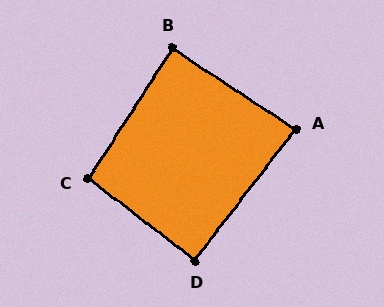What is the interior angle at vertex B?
Approximately 90 degrees (approximately right).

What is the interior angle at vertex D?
Approximately 90 degrees (approximately right).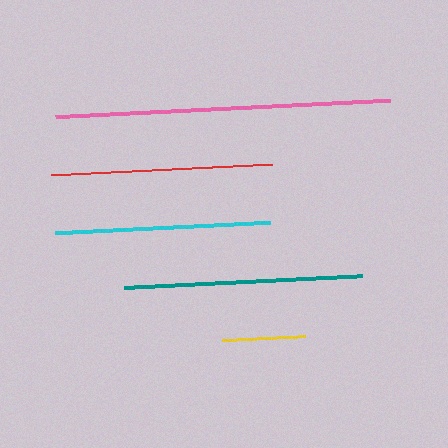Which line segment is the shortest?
The yellow line is the shortest at approximately 83 pixels.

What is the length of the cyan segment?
The cyan segment is approximately 215 pixels long.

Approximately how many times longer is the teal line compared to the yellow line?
The teal line is approximately 2.9 times the length of the yellow line.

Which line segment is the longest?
The pink line is the longest at approximately 336 pixels.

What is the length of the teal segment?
The teal segment is approximately 238 pixels long.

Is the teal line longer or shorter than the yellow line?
The teal line is longer than the yellow line.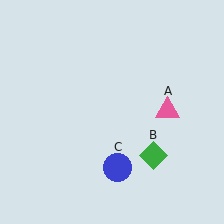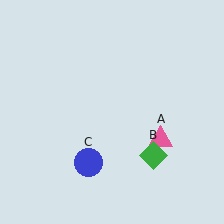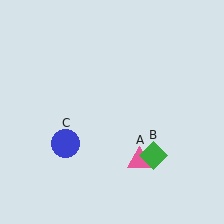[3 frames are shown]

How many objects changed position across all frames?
2 objects changed position: pink triangle (object A), blue circle (object C).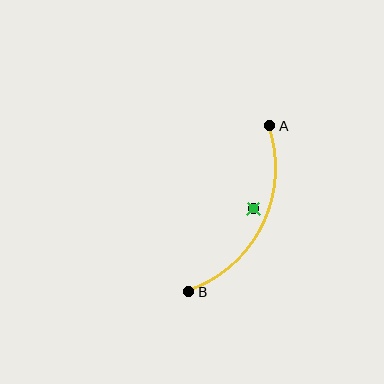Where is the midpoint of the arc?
The arc midpoint is the point on the curve farthest from the straight line joining A and B. It sits to the right of that line.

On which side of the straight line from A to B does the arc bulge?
The arc bulges to the right of the straight line connecting A and B.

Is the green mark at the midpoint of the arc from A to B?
No — the green mark does not lie on the arc at all. It sits slightly inside the curve.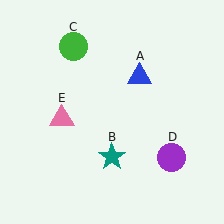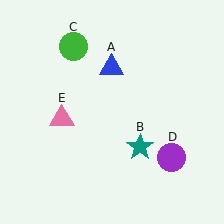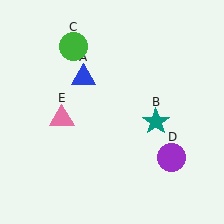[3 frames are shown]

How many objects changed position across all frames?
2 objects changed position: blue triangle (object A), teal star (object B).